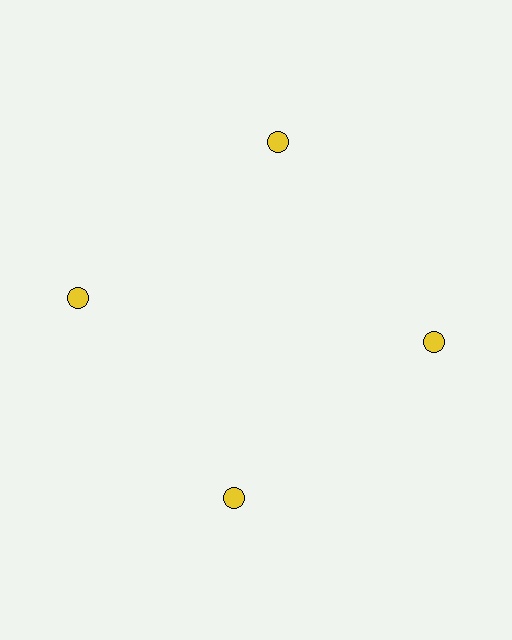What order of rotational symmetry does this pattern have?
This pattern has 4-fold rotational symmetry.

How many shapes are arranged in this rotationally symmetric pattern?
There are 4 shapes, arranged in 4 groups of 1.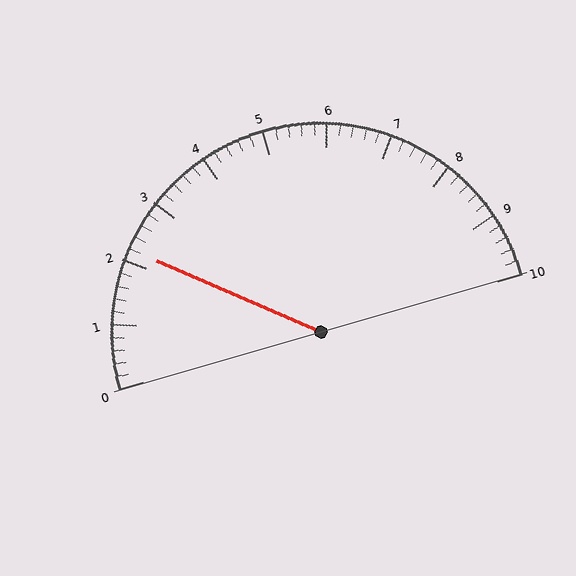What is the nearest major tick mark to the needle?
The nearest major tick mark is 2.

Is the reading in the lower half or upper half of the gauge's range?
The reading is in the lower half of the range (0 to 10).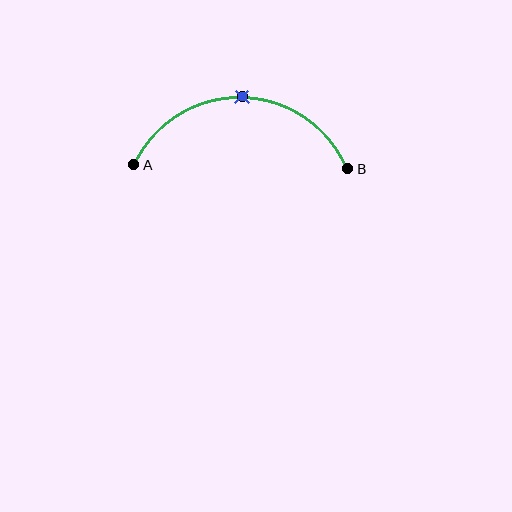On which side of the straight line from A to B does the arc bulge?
The arc bulges above the straight line connecting A and B.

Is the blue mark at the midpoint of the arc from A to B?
Yes. The blue mark lies on the arc at equal arc-length from both A and B — it is the arc midpoint.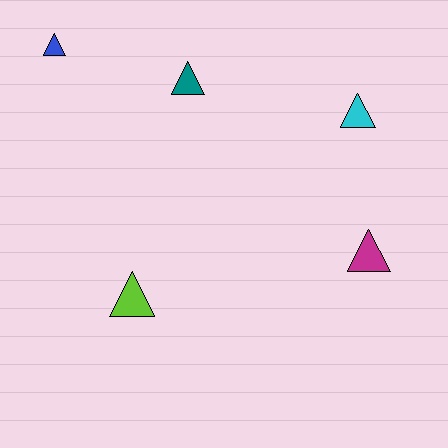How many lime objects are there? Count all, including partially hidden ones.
There is 1 lime object.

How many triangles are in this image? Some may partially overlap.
There are 5 triangles.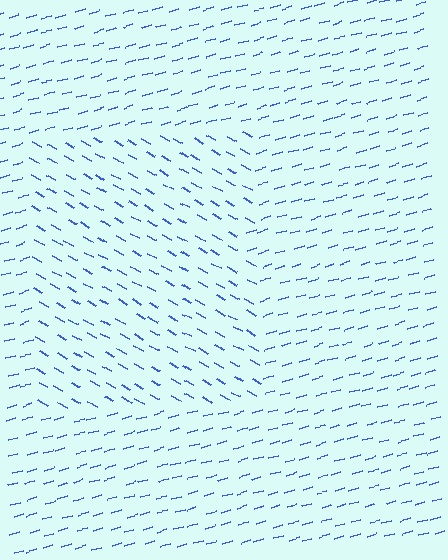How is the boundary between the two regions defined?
The boundary is defined purely by a change in line orientation (approximately 45 degrees difference). All lines are the same color and thickness.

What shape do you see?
I see a rectangle.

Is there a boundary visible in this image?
Yes, there is a texture boundary formed by a change in line orientation.